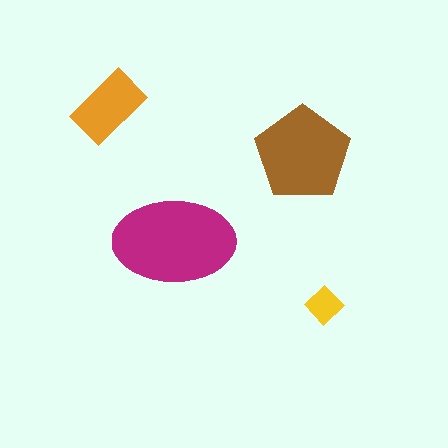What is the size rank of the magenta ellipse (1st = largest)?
1st.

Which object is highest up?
The orange rectangle is topmost.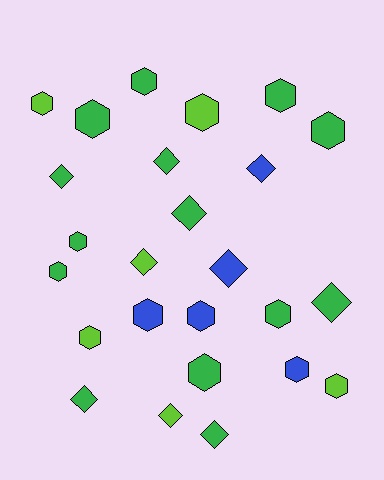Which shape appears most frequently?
Hexagon, with 15 objects.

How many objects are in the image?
There are 25 objects.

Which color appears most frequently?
Green, with 14 objects.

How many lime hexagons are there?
There are 4 lime hexagons.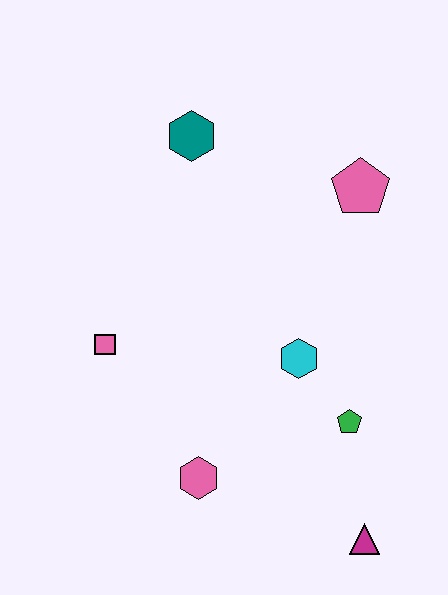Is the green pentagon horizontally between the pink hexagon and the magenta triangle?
Yes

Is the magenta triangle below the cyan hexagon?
Yes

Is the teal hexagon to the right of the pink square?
Yes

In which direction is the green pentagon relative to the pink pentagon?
The green pentagon is below the pink pentagon.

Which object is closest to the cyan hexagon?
The green pentagon is closest to the cyan hexagon.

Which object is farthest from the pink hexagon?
The teal hexagon is farthest from the pink hexagon.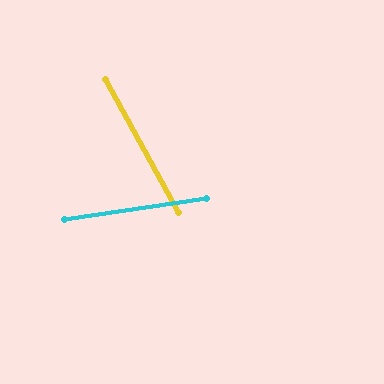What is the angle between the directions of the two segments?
Approximately 69 degrees.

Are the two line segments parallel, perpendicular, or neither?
Neither parallel nor perpendicular — they differ by about 69°.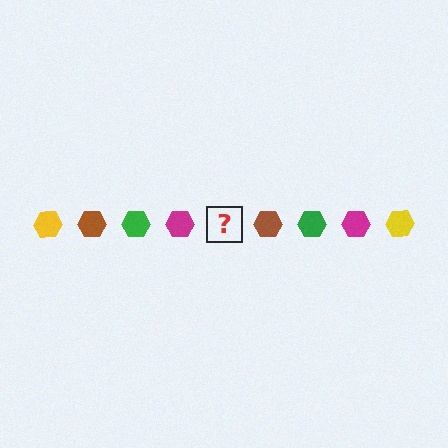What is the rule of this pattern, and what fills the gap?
The rule is that the pattern cycles through yellow, brown, green, magenta hexagons. The gap should be filled with a yellow hexagon.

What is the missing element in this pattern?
The missing element is a yellow hexagon.